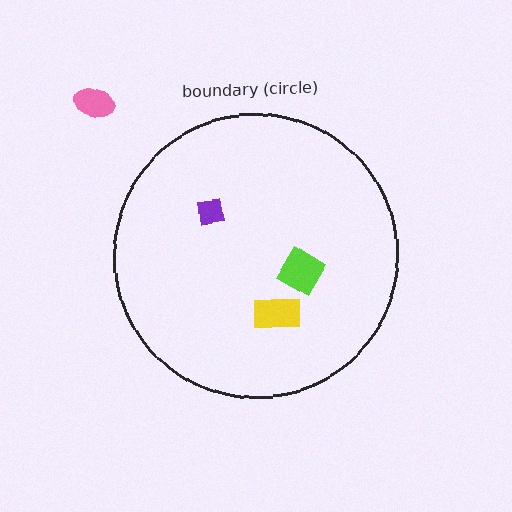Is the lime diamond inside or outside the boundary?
Inside.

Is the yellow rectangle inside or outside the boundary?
Inside.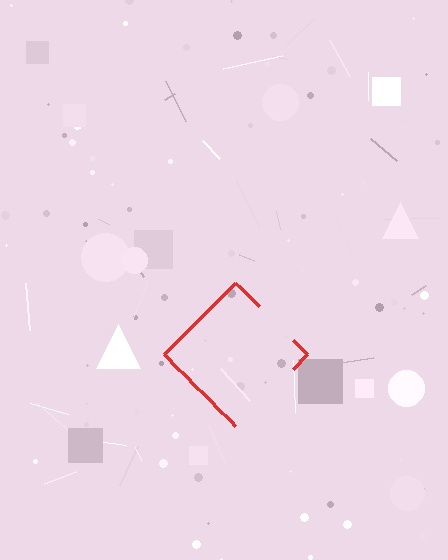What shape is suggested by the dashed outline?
The dashed outline suggests a diamond.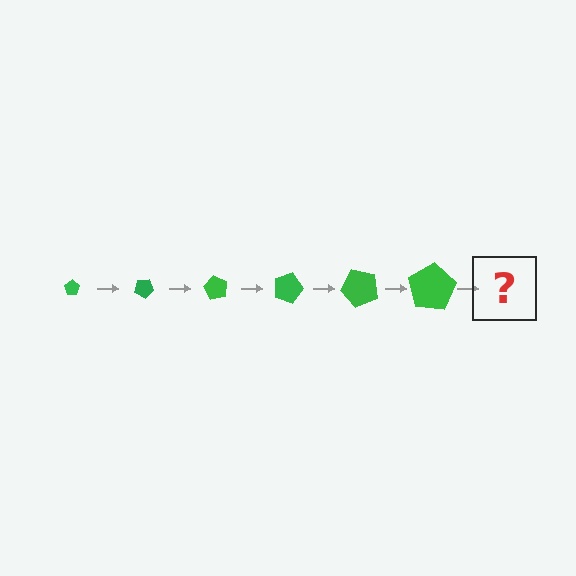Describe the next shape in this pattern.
It should be a pentagon, larger than the previous one and rotated 180 degrees from the start.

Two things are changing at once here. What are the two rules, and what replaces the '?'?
The two rules are that the pentagon grows larger each step and it rotates 30 degrees each step. The '?' should be a pentagon, larger than the previous one and rotated 180 degrees from the start.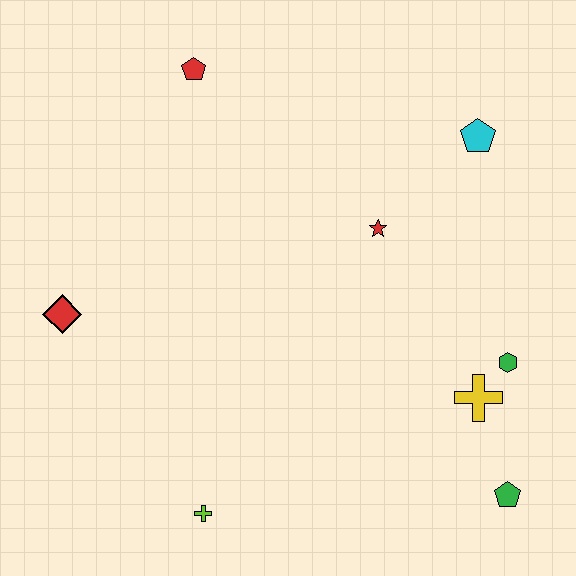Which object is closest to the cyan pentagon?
The red star is closest to the cyan pentagon.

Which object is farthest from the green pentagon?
The red pentagon is farthest from the green pentagon.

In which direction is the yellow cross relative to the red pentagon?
The yellow cross is below the red pentagon.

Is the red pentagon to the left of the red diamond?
No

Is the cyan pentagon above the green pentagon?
Yes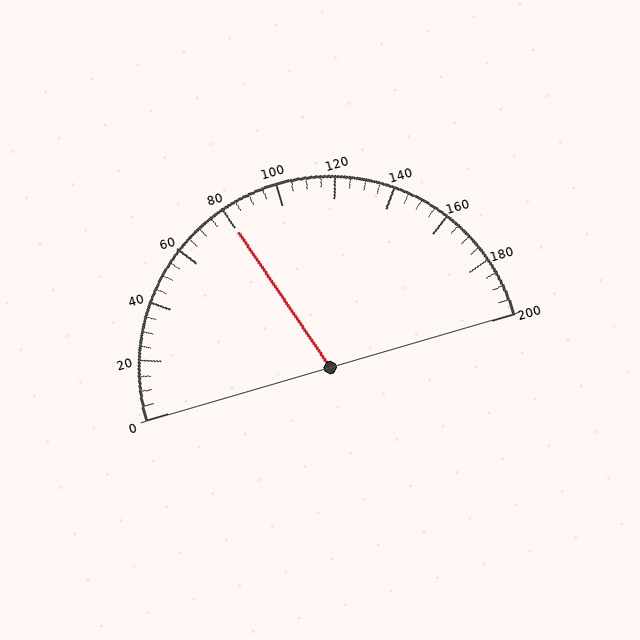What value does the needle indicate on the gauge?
The needle indicates approximately 80.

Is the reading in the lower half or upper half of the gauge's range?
The reading is in the lower half of the range (0 to 200).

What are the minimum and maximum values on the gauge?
The gauge ranges from 0 to 200.